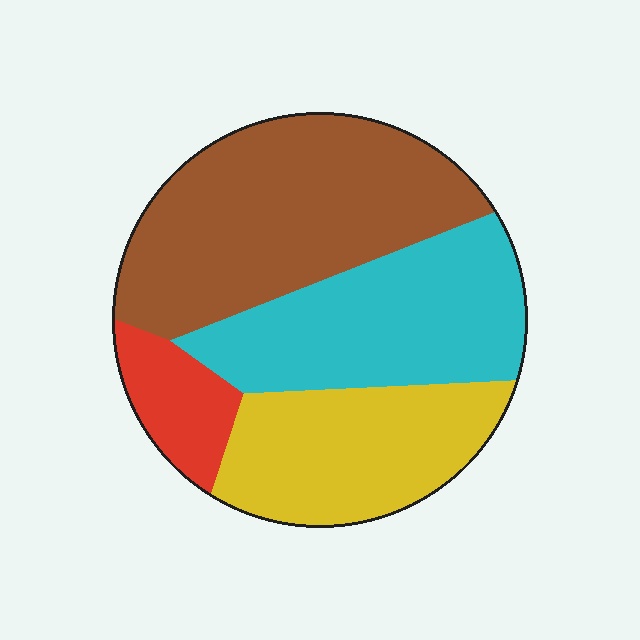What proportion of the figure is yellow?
Yellow takes up between a sixth and a third of the figure.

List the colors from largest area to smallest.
From largest to smallest: brown, cyan, yellow, red.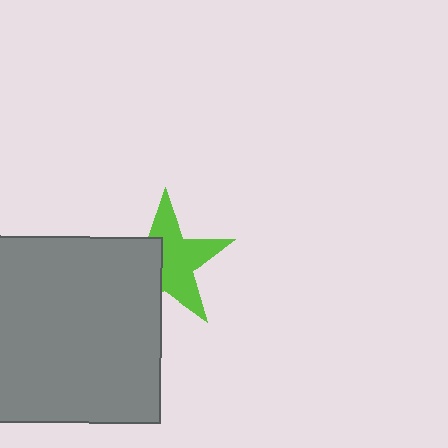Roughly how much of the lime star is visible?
About half of it is visible (roughly 58%).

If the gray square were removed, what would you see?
You would see the complete lime star.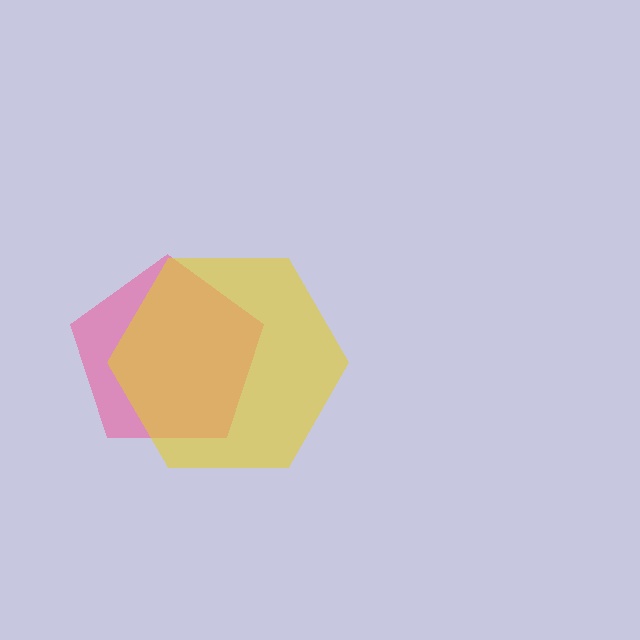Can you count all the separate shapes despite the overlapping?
Yes, there are 2 separate shapes.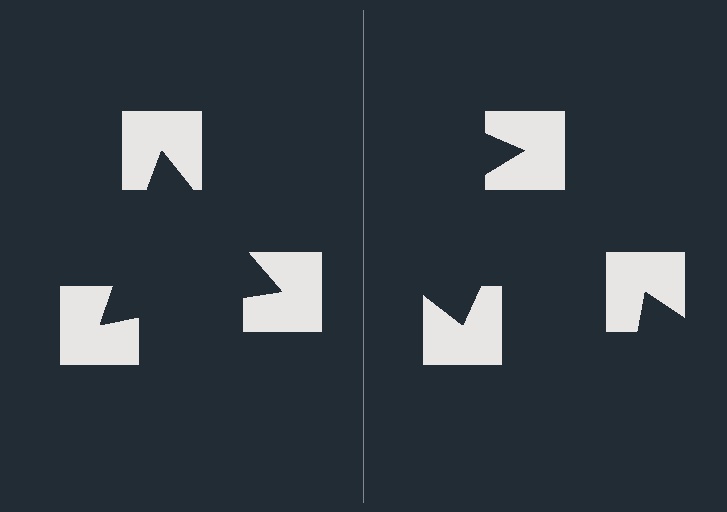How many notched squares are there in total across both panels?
6 — 3 on each side.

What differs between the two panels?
The notched squares are positioned identically on both sides; only the wedge orientations differ. On the left they align to a triangle; on the right they are misaligned.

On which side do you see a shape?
An illusory triangle appears on the left side. On the right side the wedge cuts are rotated, so no coherent shape forms.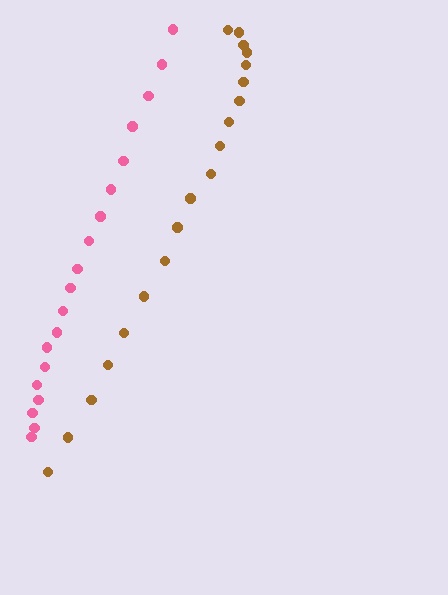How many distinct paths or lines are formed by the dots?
There are 2 distinct paths.